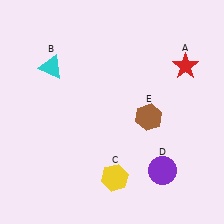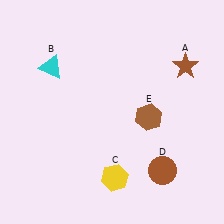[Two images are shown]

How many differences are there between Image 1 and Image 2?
There are 2 differences between the two images.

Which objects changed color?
A changed from red to brown. D changed from purple to brown.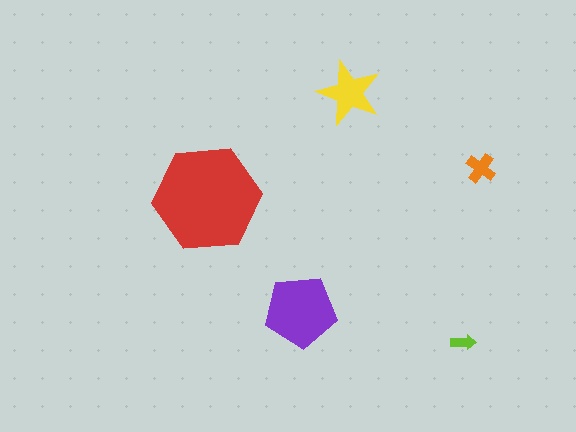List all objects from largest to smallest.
The red hexagon, the purple pentagon, the yellow star, the orange cross, the lime arrow.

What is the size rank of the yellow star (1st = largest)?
3rd.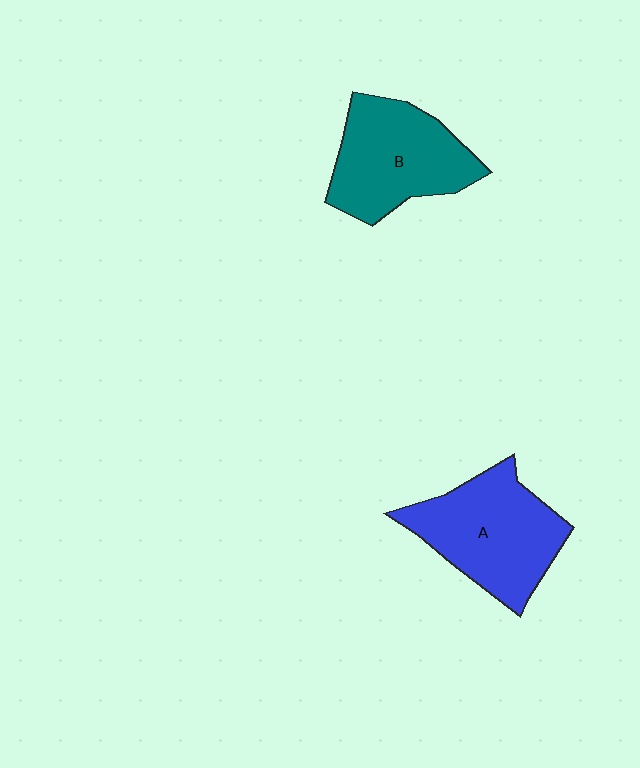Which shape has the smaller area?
Shape B (teal).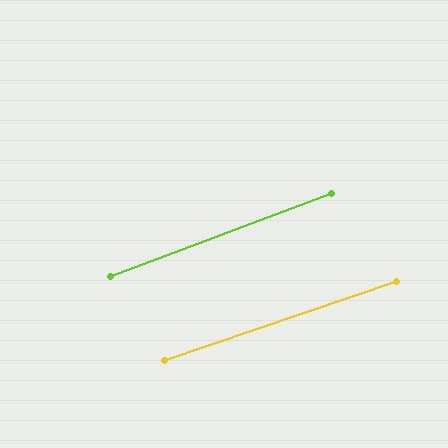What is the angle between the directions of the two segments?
Approximately 2 degrees.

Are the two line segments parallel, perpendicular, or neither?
Parallel — their directions differ by only 1.9°.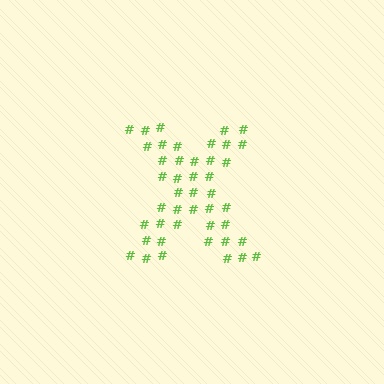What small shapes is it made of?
It is made of small hash symbols.